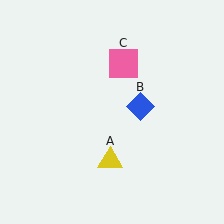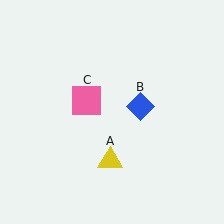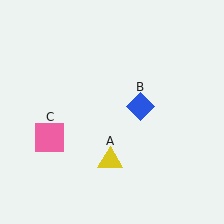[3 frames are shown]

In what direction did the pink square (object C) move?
The pink square (object C) moved down and to the left.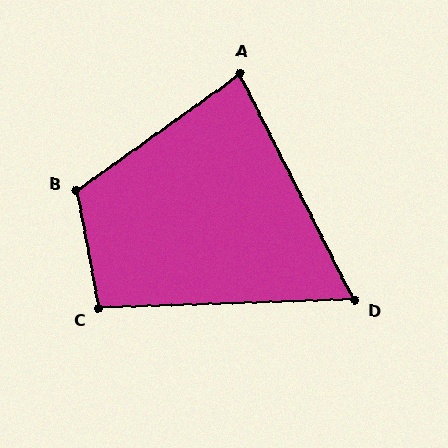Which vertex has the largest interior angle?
B, at approximately 115 degrees.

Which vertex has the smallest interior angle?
D, at approximately 65 degrees.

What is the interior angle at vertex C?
Approximately 99 degrees (obtuse).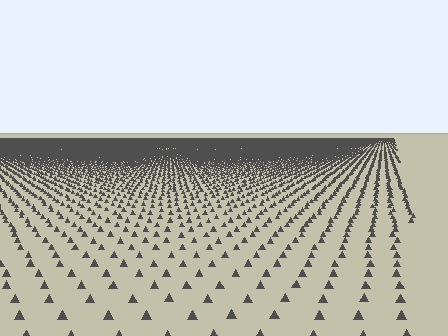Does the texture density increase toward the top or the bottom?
Density increases toward the top.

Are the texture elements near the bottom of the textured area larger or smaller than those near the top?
Larger. Near the bottom, elements are closer to the viewer and appear at a bigger on-screen size.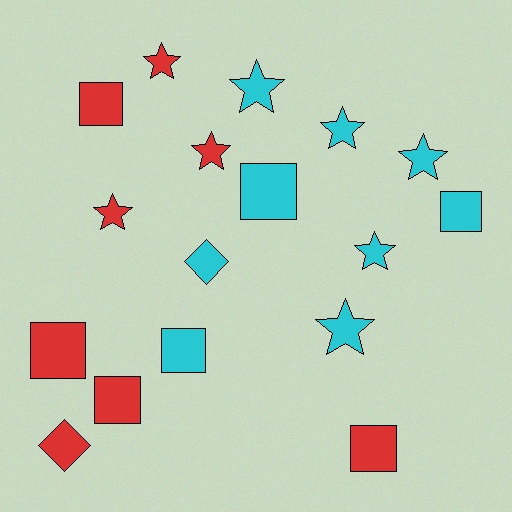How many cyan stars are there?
There are 5 cyan stars.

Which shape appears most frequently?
Star, with 8 objects.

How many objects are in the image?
There are 17 objects.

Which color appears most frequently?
Cyan, with 9 objects.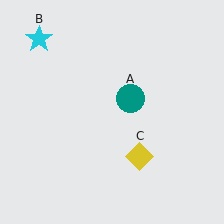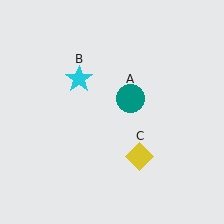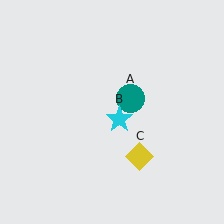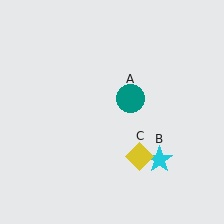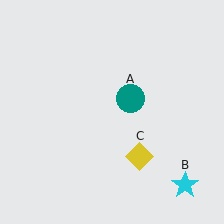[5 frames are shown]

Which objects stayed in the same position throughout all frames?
Teal circle (object A) and yellow diamond (object C) remained stationary.